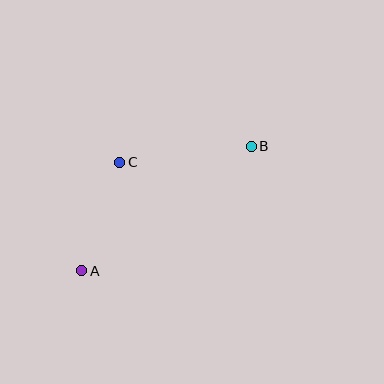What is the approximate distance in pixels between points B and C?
The distance between B and C is approximately 133 pixels.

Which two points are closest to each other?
Points A and C are closest to each other.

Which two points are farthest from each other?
Points A and B are farthest from each other.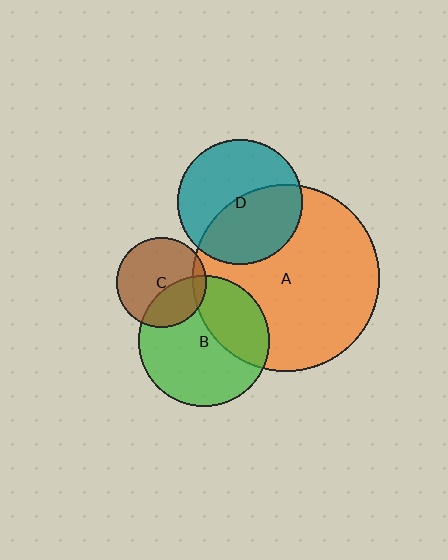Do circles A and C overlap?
Yes.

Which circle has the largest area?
Circle A (orange).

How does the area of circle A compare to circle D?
Approximately 2.2 times.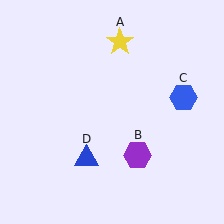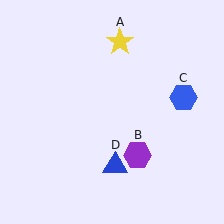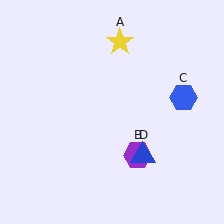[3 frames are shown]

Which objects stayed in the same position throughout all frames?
Yellow star (object A) and purple hexagon (object B) and blue hexagon (object C) remained stationary.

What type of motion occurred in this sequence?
The blue triangle (object D) rotated counterclockwise around the center of the scene.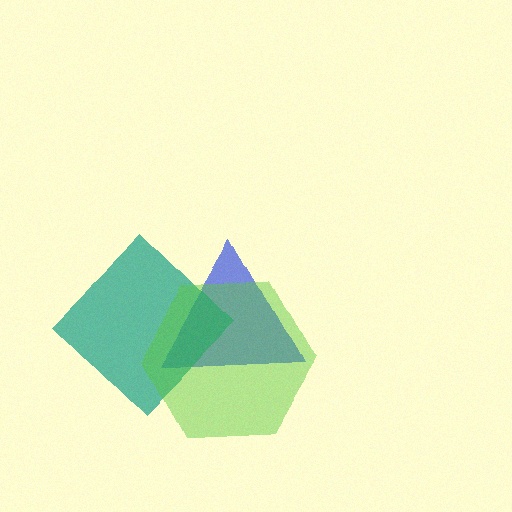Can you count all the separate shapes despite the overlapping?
Yes, there are 3 separate shapes.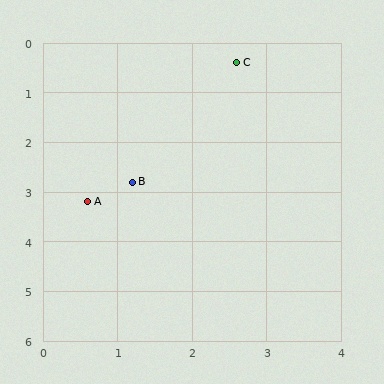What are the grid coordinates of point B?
Point B is at approximately (1.2, 2.8).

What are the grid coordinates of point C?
Point C is at approximately (2.6, 0.4).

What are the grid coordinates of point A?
Point A is at approximately (0.6, 3.2).